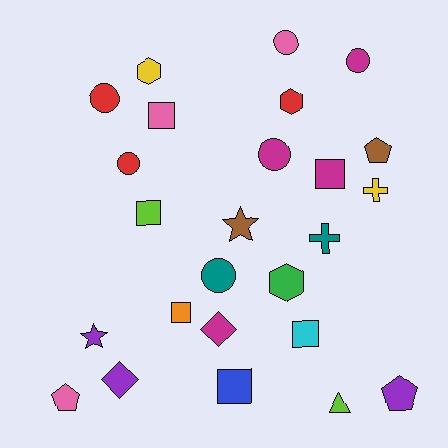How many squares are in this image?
There are 6 squares.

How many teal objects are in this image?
There are 2 teal objects.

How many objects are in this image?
There are 25 objects.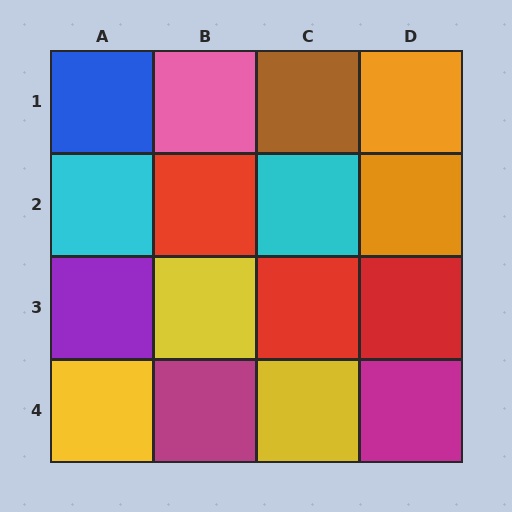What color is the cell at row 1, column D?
Orange.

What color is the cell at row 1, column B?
Pink.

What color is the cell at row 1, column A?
Blue.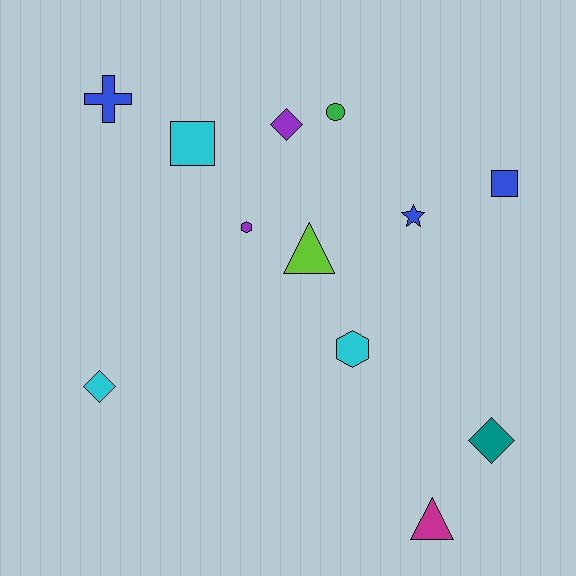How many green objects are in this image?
There is 1 green object.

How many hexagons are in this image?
There are 2 hexagons.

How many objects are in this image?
There are 12 objects.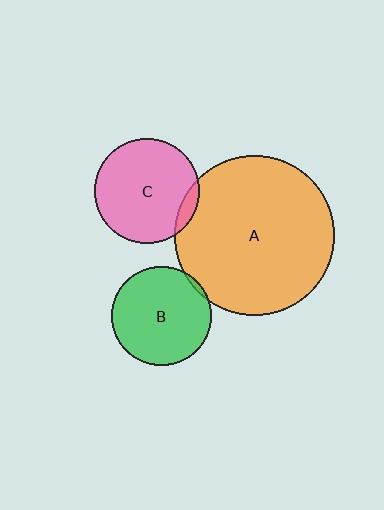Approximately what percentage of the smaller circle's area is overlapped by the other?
Approximately 5%.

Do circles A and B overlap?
Yes.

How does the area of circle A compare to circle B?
Approximately 2.6 times.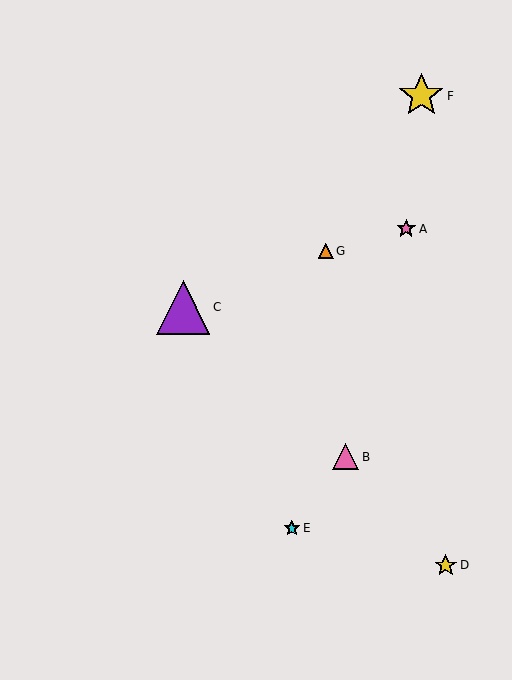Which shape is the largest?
The purple triangle (labeled C) is the largest.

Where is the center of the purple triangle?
The center of the purple triangle is at (183, 307).